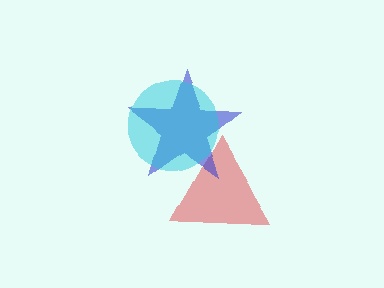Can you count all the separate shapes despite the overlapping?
Yes, there are 3 separate shapes.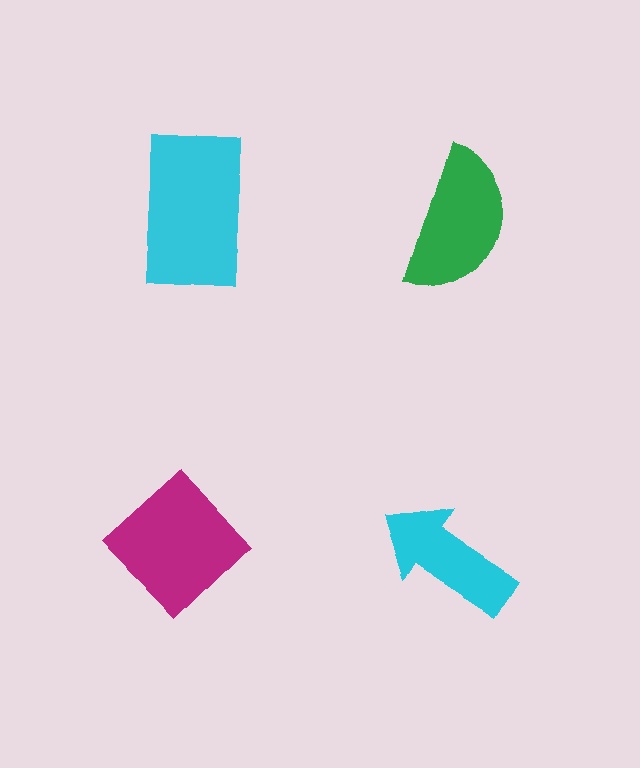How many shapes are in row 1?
2 shapes.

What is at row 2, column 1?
A magenta diamond.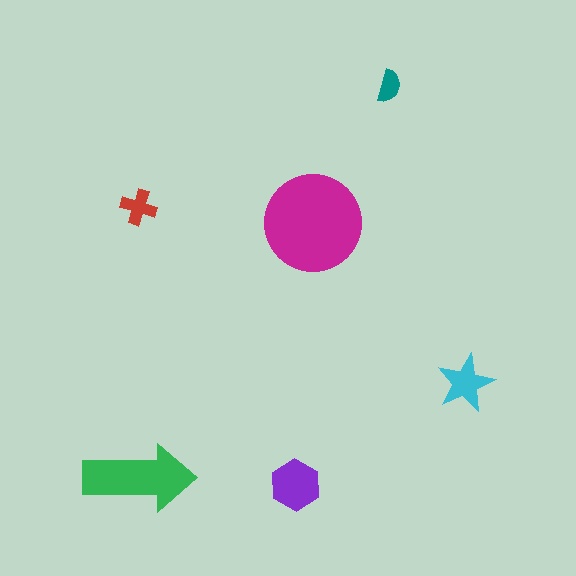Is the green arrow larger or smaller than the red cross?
Larger.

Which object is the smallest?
The teal semicircle.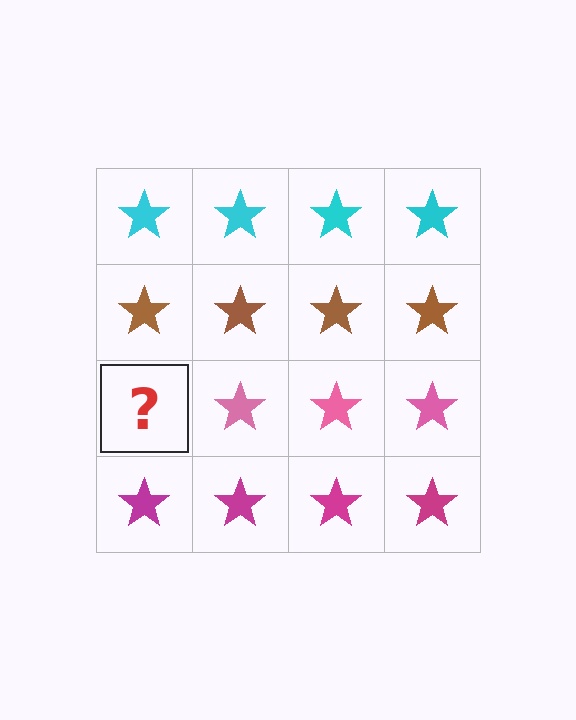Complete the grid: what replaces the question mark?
The question mark should be replaced with a pink star.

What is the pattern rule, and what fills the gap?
The rule is that each row has a consistent color. The gap should be filled with a pink star.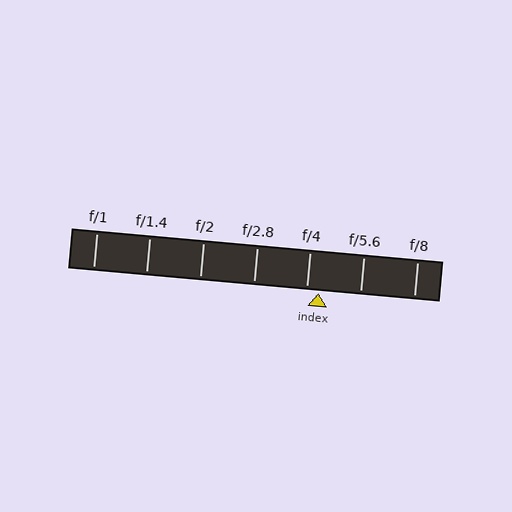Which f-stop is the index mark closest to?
The index mark is closest to f/4.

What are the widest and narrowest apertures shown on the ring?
The widest aperture shown is f/1 and the narrowest is f/8.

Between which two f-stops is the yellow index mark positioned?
The index mark is between f/4 and f/5.6.